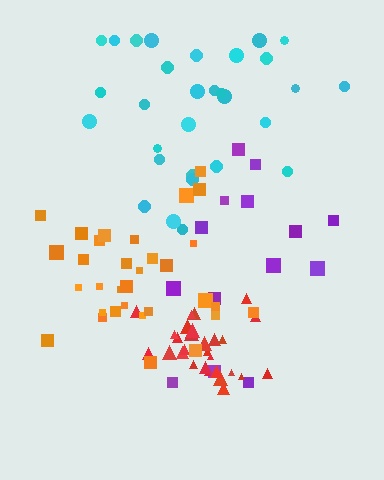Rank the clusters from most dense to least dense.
red, orange, cyan, purple.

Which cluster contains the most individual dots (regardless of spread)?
Orange (32).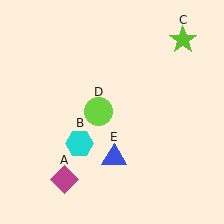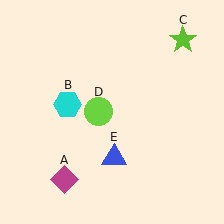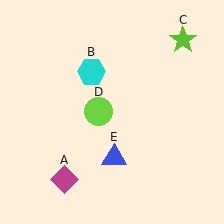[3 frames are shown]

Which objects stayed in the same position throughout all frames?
Magenta diamond (object A) and lime star (object C) and lime circle (object D) and blue triangle (object E) remained stationary.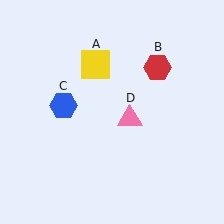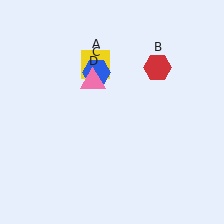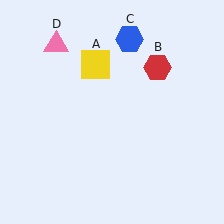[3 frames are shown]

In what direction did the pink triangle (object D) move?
The pink triangle (object D) moved up and to the left.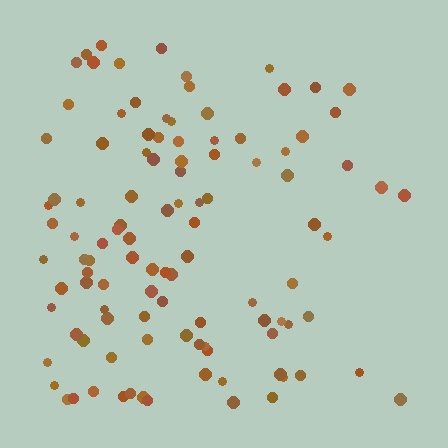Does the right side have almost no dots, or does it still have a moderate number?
Still a moderate number, just noticeably fewer than the left.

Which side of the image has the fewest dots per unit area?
The right.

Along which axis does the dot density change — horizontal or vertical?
Horizontal.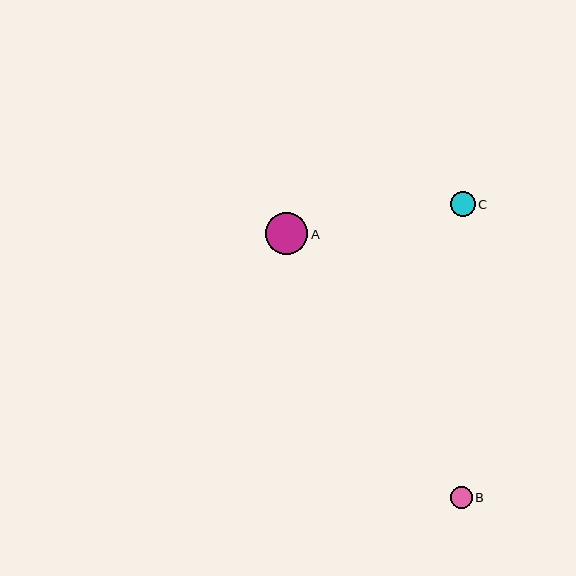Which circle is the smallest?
Circle B is the smallest with a size of approximately 22 pixels.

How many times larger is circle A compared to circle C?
Circle A is approximately 1.7 times the size of circle C.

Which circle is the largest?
Circle A is the largest with a size of approximately 42 pixels.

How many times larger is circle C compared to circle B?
Circle C is approximately 1.1 times the size of circle B.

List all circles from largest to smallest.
From largest to smallest: A, C, B.